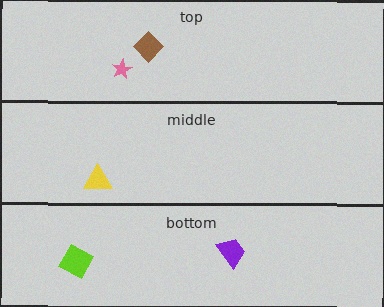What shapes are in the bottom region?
The lime square, the purple trapezoid.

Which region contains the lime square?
The bottom region.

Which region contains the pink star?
The top region.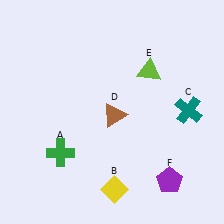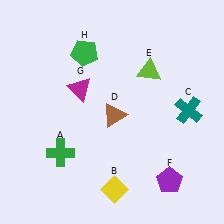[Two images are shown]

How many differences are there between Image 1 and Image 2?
There are 2 differences between the two images.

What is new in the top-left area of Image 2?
A magenta triangle (G) was added in the top-left area of Image 2.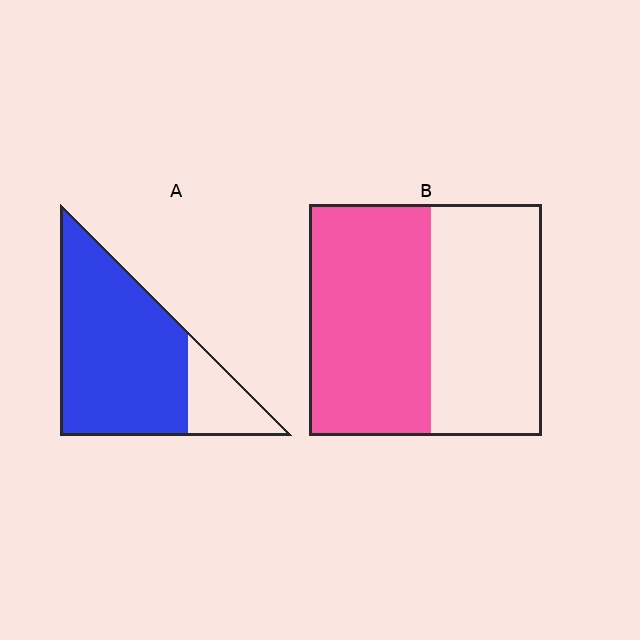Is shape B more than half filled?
Roughly half.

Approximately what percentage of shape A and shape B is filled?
A is approximately 80% and B is approximately 50%.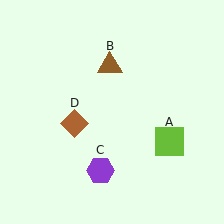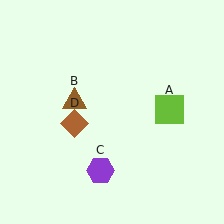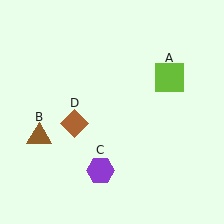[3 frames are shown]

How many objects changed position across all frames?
2 objects changed position: lime square (object A), brown triangle (object B).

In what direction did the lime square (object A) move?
The lime square (object A) moved up.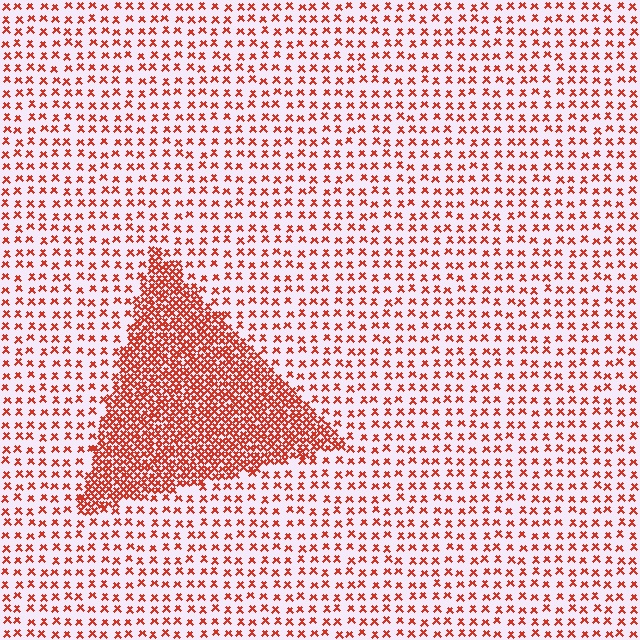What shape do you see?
I see a triangle.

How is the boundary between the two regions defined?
The boundary is defined by a change in element density (approximately 3.0x ratio). All elements are the same color, size, and shape.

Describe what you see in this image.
The image contains small red elements arranged at two different densities. A triangle-shaped region is visible where the elements are more densely packed than the surrounding area.